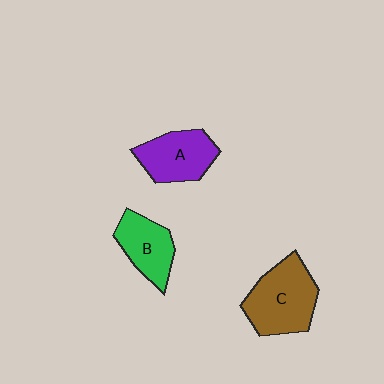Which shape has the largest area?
Shape C (brown).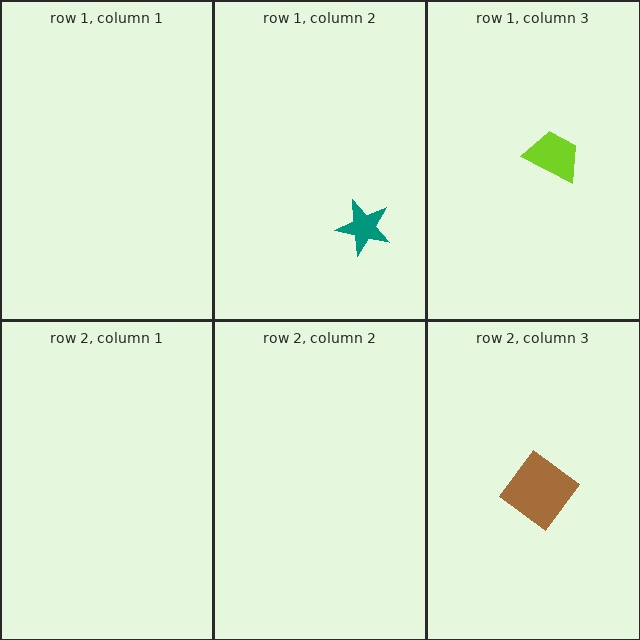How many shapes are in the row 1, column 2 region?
1.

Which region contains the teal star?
The row 1, column 2 region.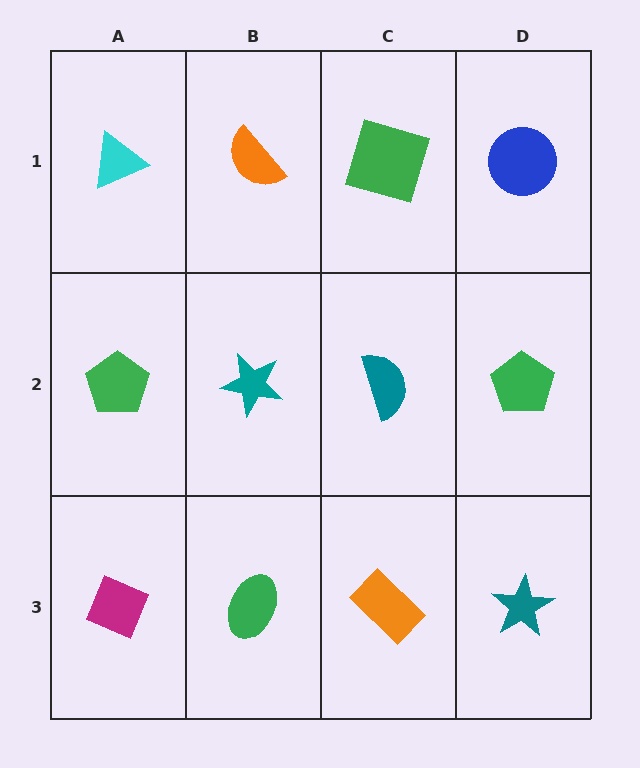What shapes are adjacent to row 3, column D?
A green pentagon (row 2, column D), an orange rectangle (row 3, column C).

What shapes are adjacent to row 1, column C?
A teal semicircle (row 2, column C), an orange semicircle (row 1, column B), a blue circle (row 1, column D).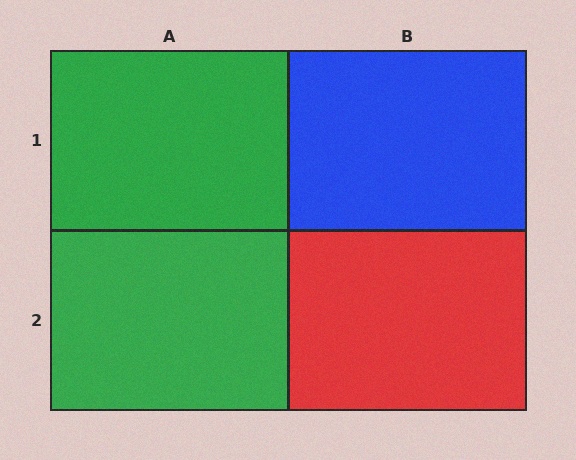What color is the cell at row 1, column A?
Green.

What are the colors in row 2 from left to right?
Green, red.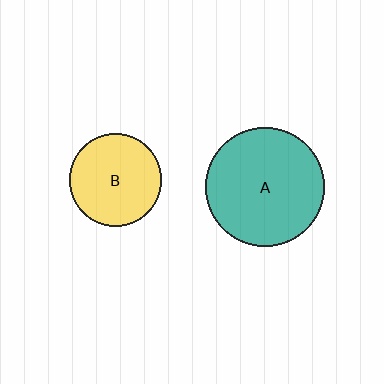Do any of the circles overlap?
No, none of the circles overlap.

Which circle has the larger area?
Circle A (teal).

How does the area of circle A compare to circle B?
Approximately 1.7 times.